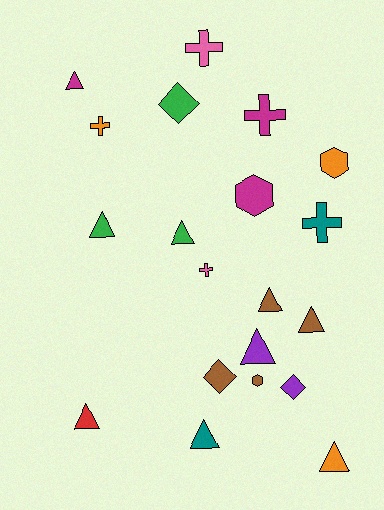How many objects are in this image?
There are 20 objects.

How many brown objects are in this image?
There are 4 brown objects.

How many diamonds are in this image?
There are 3 diamonds.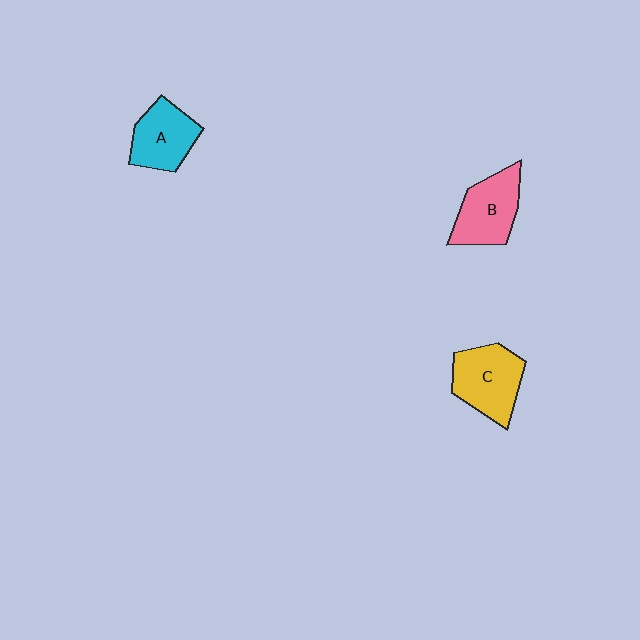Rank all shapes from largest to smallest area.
From largest to smallest: C (yellow), B (pink), A (cyan).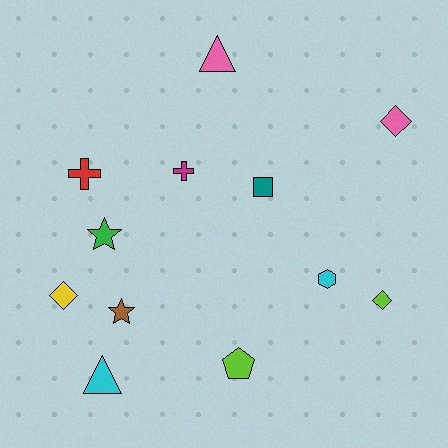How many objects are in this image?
There are 12 objects.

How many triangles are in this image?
There are 2 triangles.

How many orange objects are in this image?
There are no orange objects.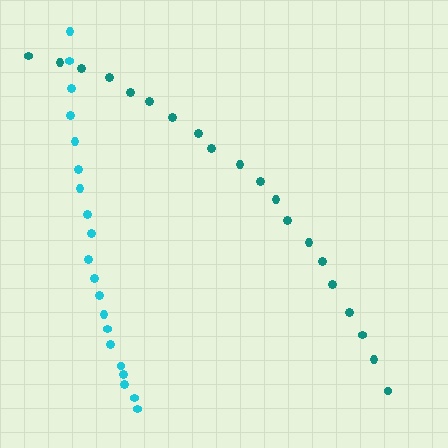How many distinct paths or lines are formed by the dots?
There are 2 distinct paths.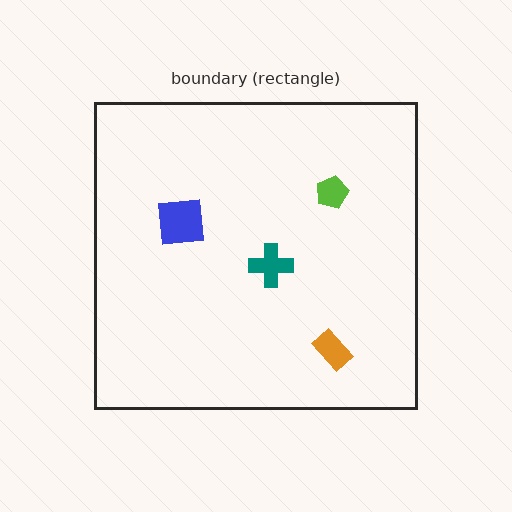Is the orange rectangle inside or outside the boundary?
Inside.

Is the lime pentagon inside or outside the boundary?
Inside.